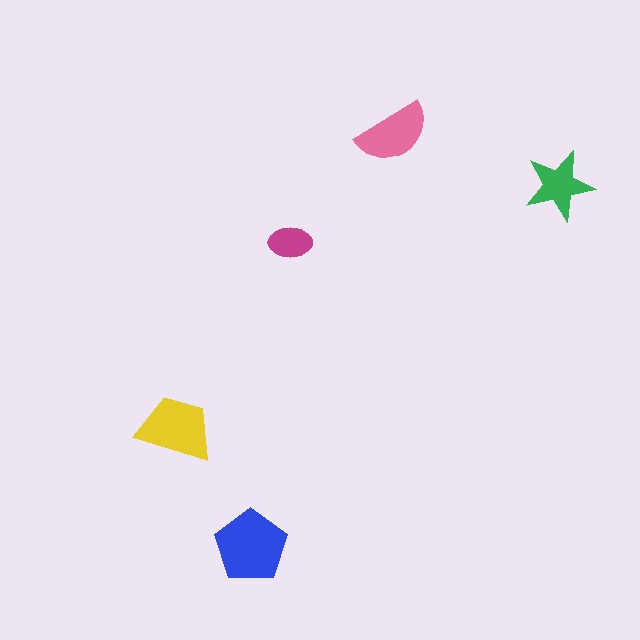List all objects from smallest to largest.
The magenta ellipse, the green star, the pink semicircle, the yellow trapezoid, the blue pentagon.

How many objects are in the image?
There are 5 objects in the image.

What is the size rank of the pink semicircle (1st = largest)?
3rd.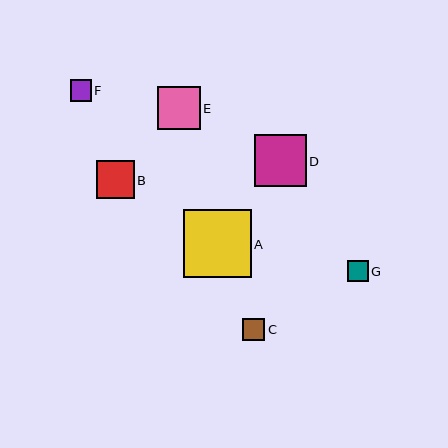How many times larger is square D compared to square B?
Square D is approximately 1.4 times the size of square B.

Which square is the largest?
Square A is the largest with a size of approximately 68 pixels.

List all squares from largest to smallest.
From largest to smallest: A, D, E, B, C, F, G.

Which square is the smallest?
Square G is the smallest with a size of approximately 21 pixels.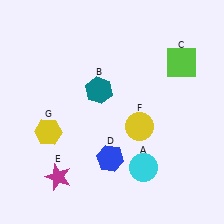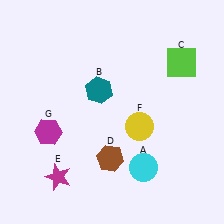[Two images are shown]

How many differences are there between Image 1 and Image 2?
There are 2 differences between the two images.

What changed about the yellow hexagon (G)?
In Image 1, G is yellow. In Image 2, it changed to magenta.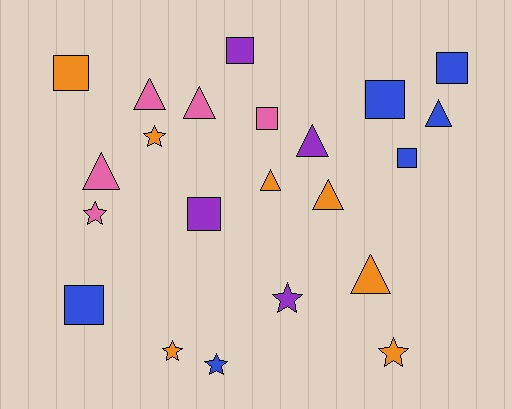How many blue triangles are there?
There is 1 blue triangle.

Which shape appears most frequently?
Triangle, with 8 objects.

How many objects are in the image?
There are 22 objects.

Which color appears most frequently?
Orange, with 7 objects.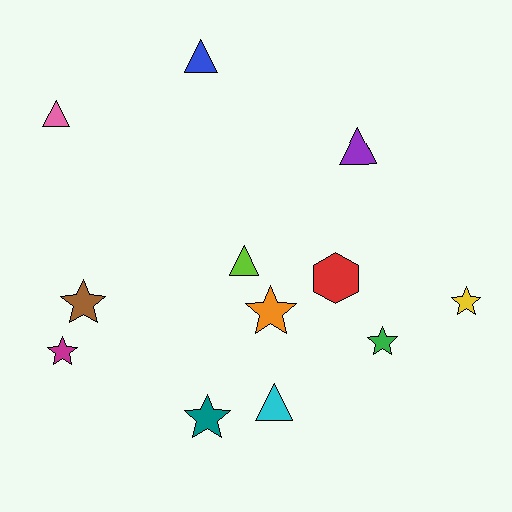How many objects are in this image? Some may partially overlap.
There are 12 objects.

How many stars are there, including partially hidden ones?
There are 6 stars.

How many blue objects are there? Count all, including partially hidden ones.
There is 1 blue object.